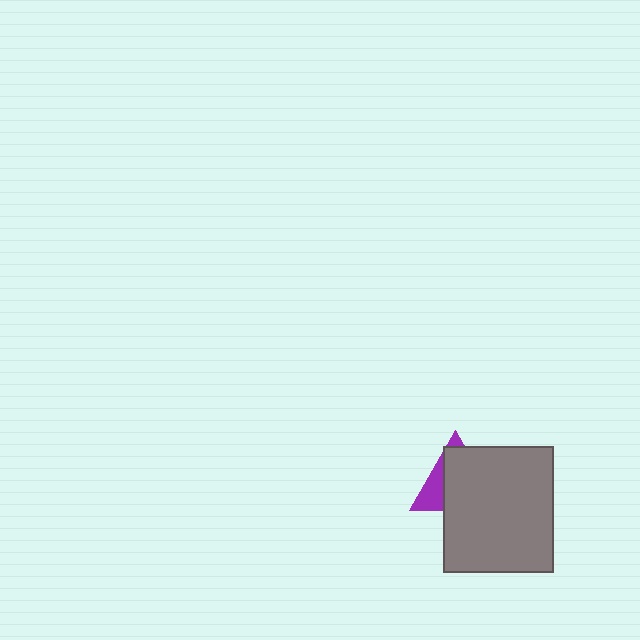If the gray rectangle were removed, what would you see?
You would see the complete purple triangle.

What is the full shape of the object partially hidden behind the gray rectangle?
The partially hidden object is a purple triangle.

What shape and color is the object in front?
The object in front is a gray rectangle.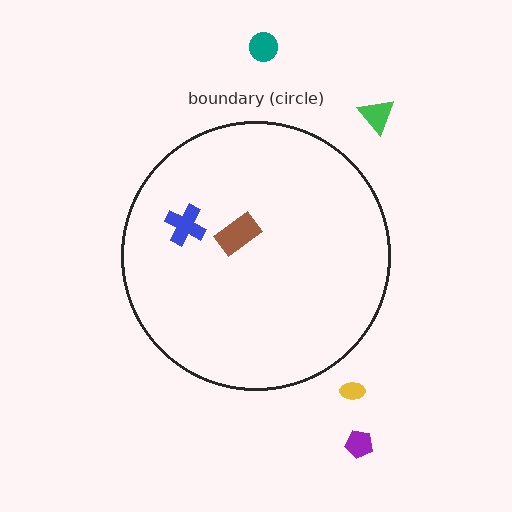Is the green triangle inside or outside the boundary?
Outside.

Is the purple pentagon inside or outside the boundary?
Outside.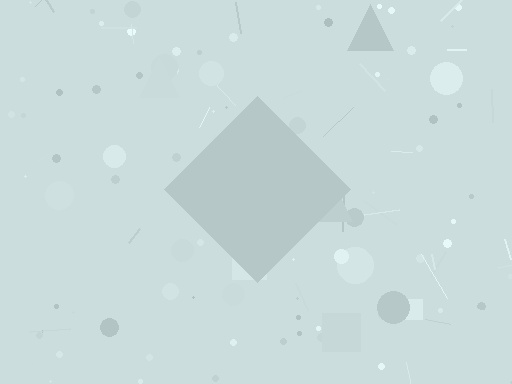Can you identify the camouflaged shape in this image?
The camouflaged shape is a diamond.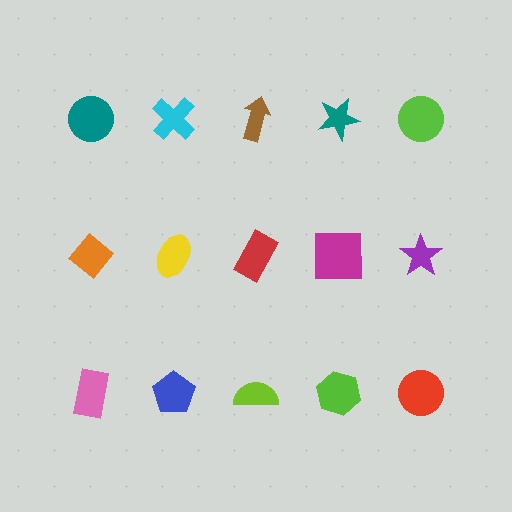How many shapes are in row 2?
5 shapes.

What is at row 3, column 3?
A lime semicircle.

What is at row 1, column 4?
A teal star.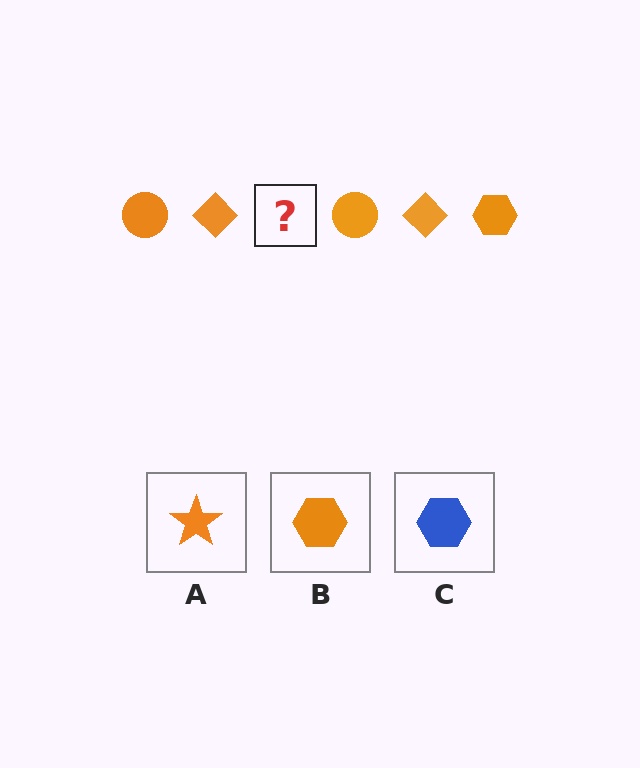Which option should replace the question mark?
Option B.